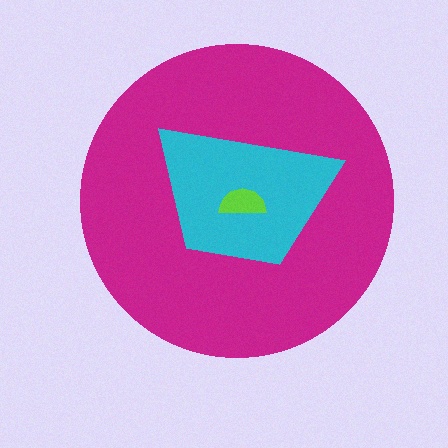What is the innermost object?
The lime semicircle.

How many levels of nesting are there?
3.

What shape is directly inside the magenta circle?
The cyan trapezoid.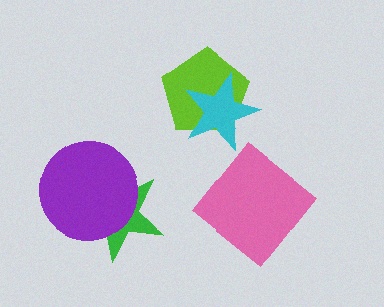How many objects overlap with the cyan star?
1 object overlaps with the cyan star.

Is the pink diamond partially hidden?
No, no other shape covers it.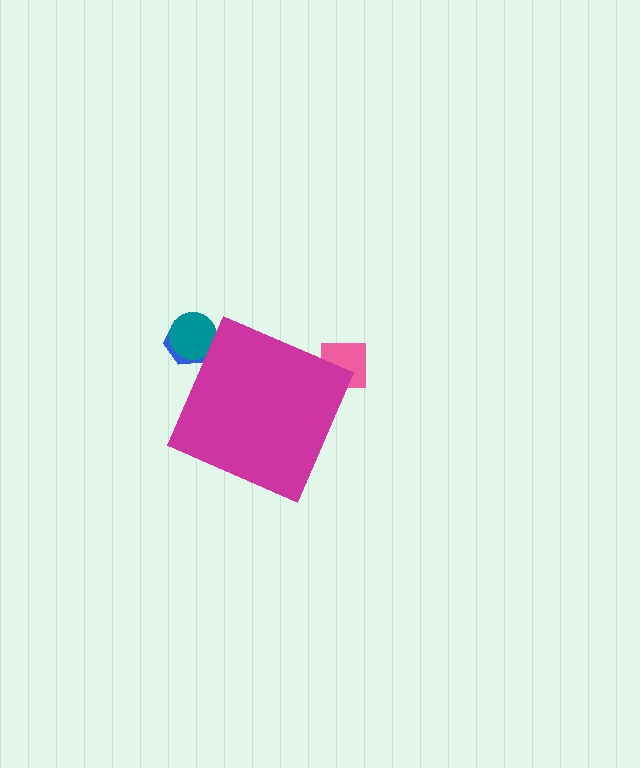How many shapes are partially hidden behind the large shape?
3 shapes are partially hidden.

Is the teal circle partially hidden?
Yes, the teal circle is partially hidden behind the magenta diamond.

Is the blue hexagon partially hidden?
Yes, the blue hexagon is partially hidden behind the magenta diamond.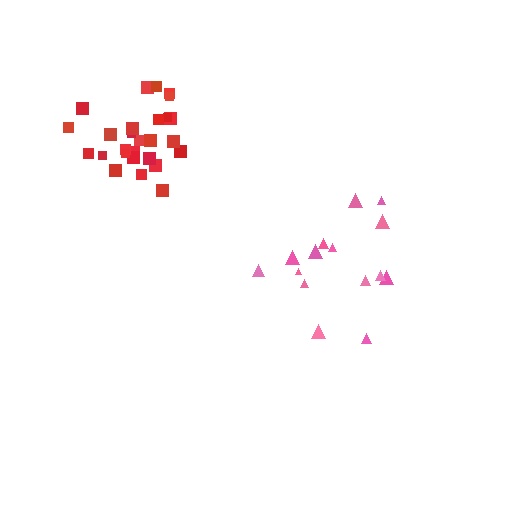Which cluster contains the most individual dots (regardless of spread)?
Red (28).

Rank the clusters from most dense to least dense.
red, pink.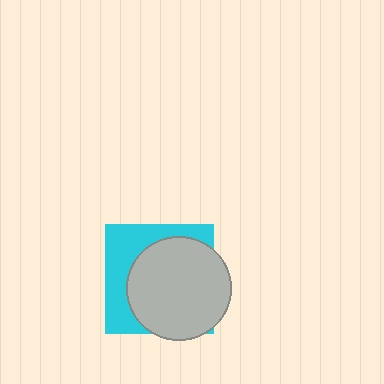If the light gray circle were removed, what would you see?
You would see the complete cyan square.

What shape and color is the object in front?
The object in front is a light gray circle.